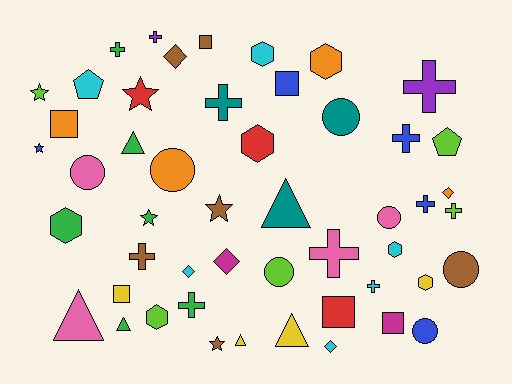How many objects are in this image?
There are 50 objects.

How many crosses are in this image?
There are 11 crosses.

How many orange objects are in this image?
There are 4 orange objects.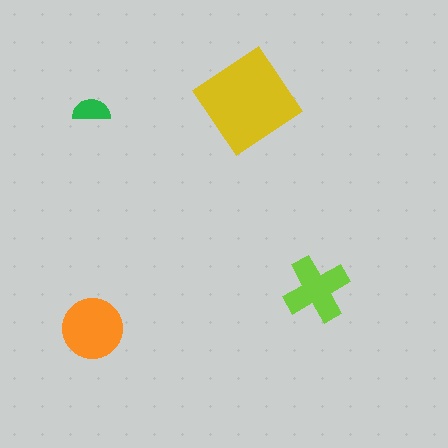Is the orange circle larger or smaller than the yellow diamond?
Smaller.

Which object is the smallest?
The green semicircle.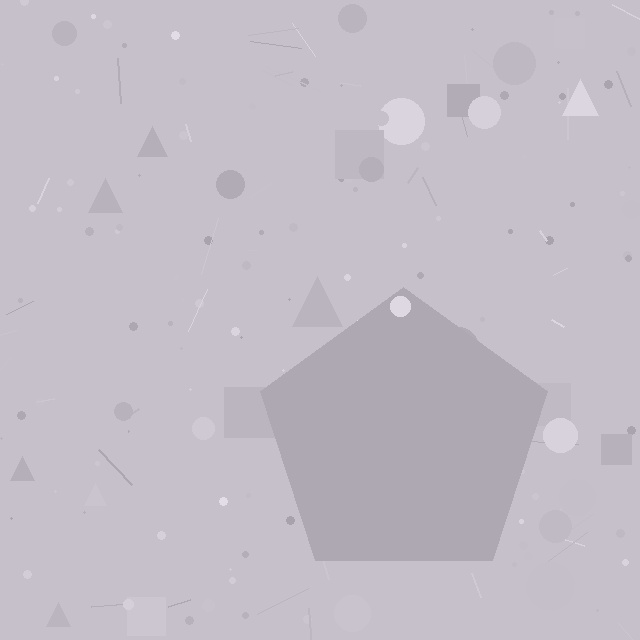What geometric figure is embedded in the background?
A pentagon is embedded in the background.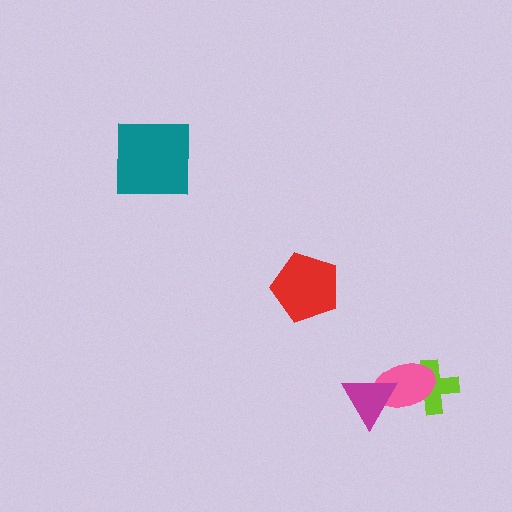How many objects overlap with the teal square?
0 objects overlap with the teal square.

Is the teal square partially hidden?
No, no other shape covers it.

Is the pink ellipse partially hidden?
Yes, it is partially covered by another shape.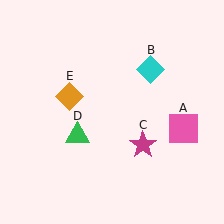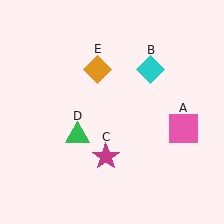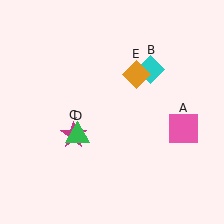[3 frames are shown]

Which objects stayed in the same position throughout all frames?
Pink square (object A) and cyan diamond (object B) and green triangle (object D) remained stationary.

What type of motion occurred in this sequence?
The magenta star (object C), orange diamond (object E) rotated clockwise around the center of the scene.